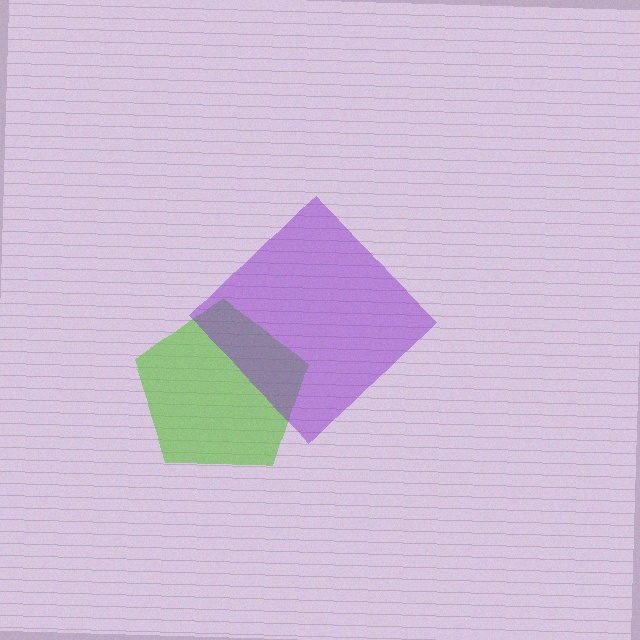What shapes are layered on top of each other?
The layered shapes are: a lime pentagon, a purple diamond.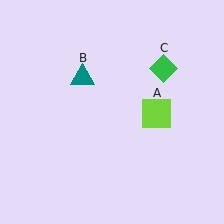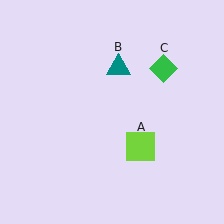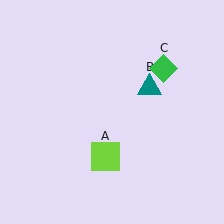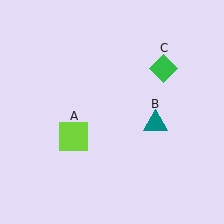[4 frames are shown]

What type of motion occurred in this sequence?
The lime square (object A), teal triangle (object B) rotated clockwise around the center of the scene.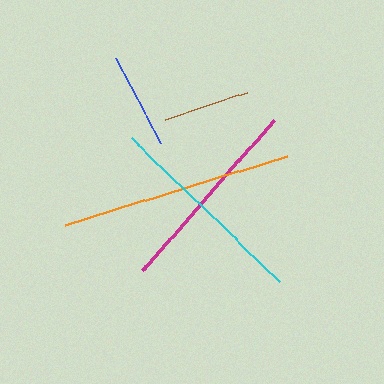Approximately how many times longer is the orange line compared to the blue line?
The orange line is approximately 2.4 times the length of the blue line.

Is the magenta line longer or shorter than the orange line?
The orange line is longer than the magenta line.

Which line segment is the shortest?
The brown line is the shortest at approximately 86 pixels.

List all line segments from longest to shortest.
From longest to shortest: orange, cyan, magenta, blue, brown.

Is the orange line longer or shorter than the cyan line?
The orange line is longer than the cyan line.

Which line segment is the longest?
The orange line is the longest at approximately 233 pixels.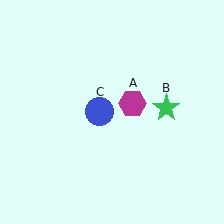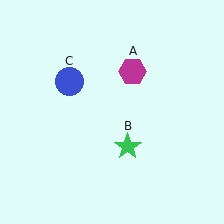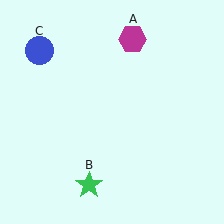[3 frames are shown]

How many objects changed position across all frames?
3 objects changed position: magenta hexagon (object A), green star (object B), blue circle (object C).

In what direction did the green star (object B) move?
The green star (object B) moved down and to the left.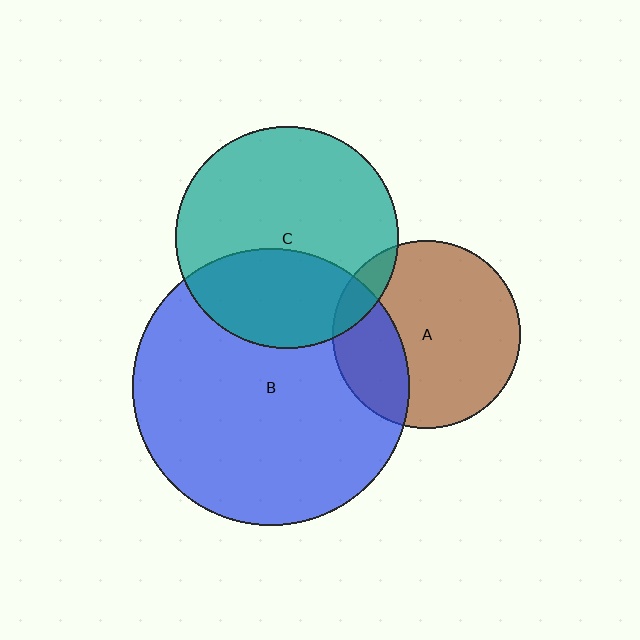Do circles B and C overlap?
Yes.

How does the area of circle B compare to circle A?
Approximately 2.2 times.